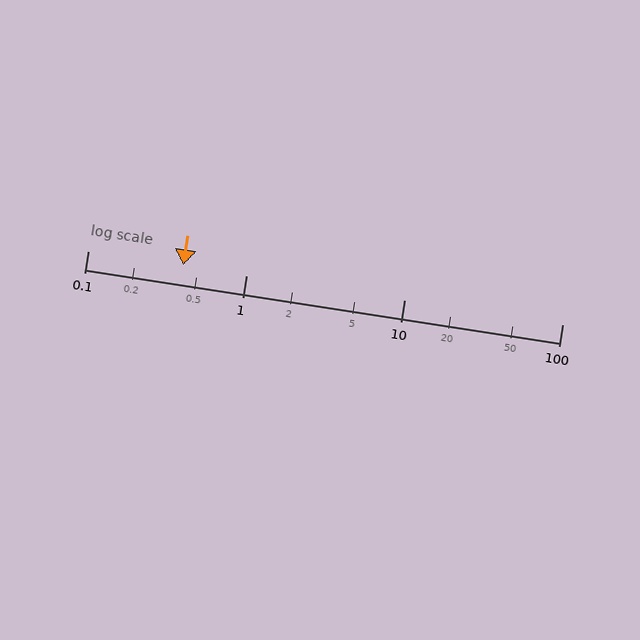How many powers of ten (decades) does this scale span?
The scale spans 3 decades, from 0.1 to 100.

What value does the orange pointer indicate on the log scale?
The pointer indicates approximately 0.4.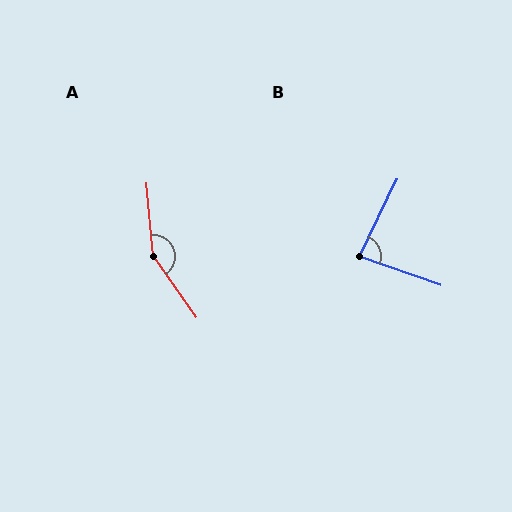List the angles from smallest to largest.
B (83°), A (151°).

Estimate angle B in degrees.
Approximately 83 degrees.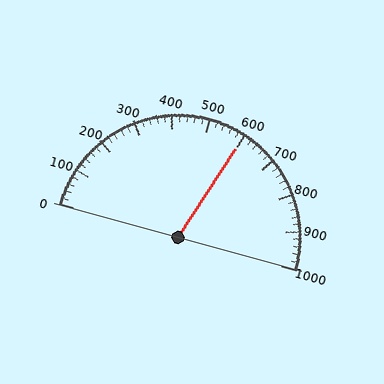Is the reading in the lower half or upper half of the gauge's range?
The reading is in the upper half of the range (0 to 1000).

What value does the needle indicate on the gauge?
The needle indicates approximately 600.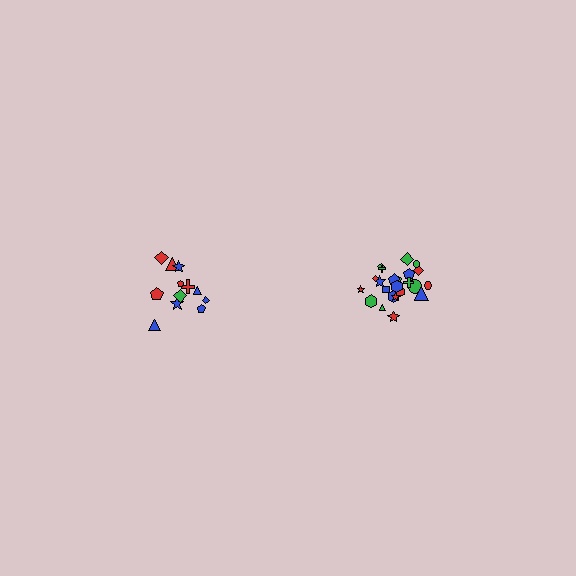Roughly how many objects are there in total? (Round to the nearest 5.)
Roughly 35 objects in total.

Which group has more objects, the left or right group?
The right group.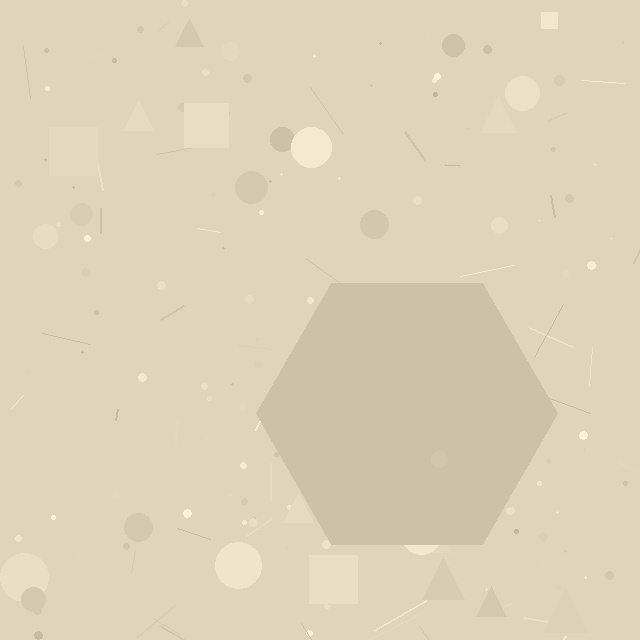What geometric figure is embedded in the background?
A hexagon is embedded in the background.